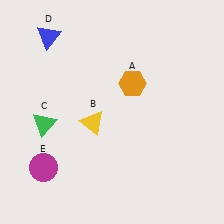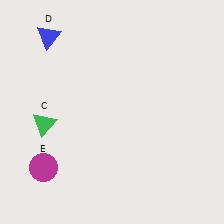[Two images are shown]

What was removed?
The yellow triangle (B), the orange hexagon (A) were removed in Image 2.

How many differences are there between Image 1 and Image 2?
There are 2 differences between the two images.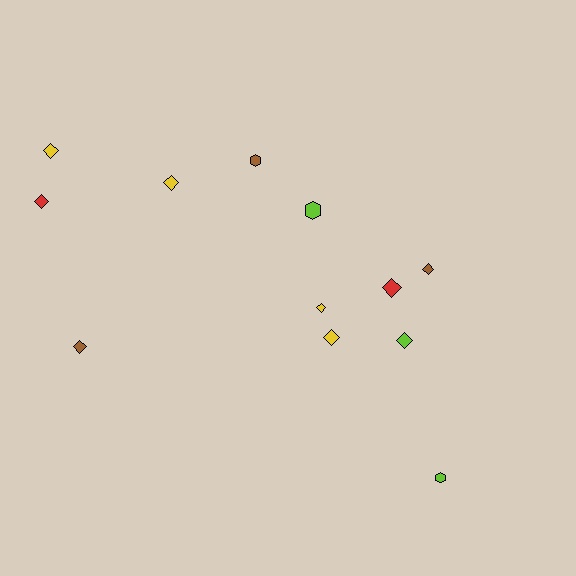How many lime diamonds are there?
There is 1 lime diamond.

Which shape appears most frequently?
Diamond, with 9 objects.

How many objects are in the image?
There are 12 objects.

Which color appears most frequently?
Yellow, with 4 objects.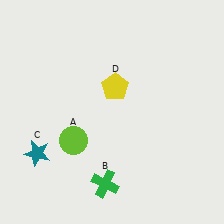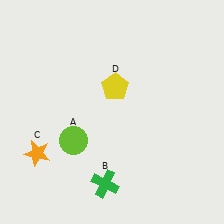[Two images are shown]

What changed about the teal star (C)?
In Image 1, C is teal. In Image 2, it changed to orange.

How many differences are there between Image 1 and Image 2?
There is 1 difference between the two images.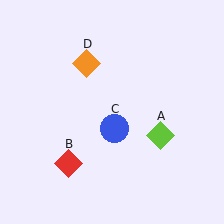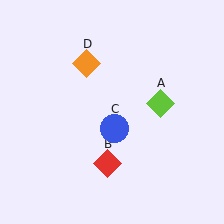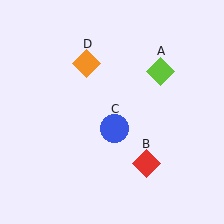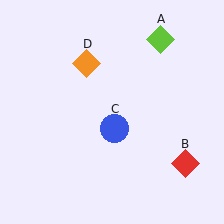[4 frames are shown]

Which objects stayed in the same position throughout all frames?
Blue circle (object C) and orange diamond (object D) remained stationary.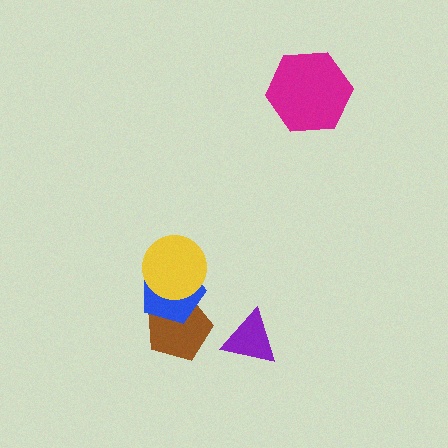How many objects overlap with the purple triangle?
0 objects overlap with the purple triangle.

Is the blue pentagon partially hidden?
Yes, it is partially covered by another shape.